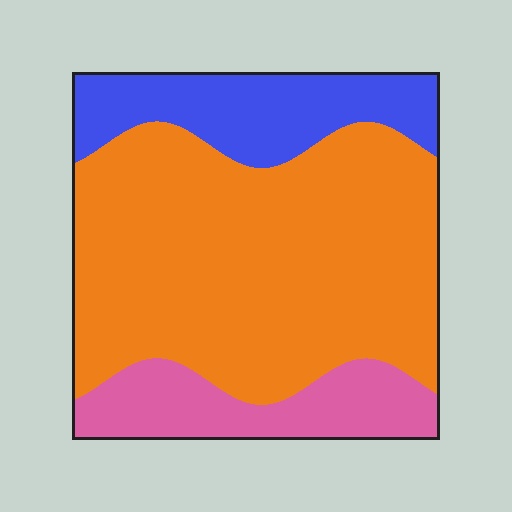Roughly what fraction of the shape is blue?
Blue takes up between a sixth and a third of the shape.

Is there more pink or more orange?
Orange.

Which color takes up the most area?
Orange, at roughly 65%.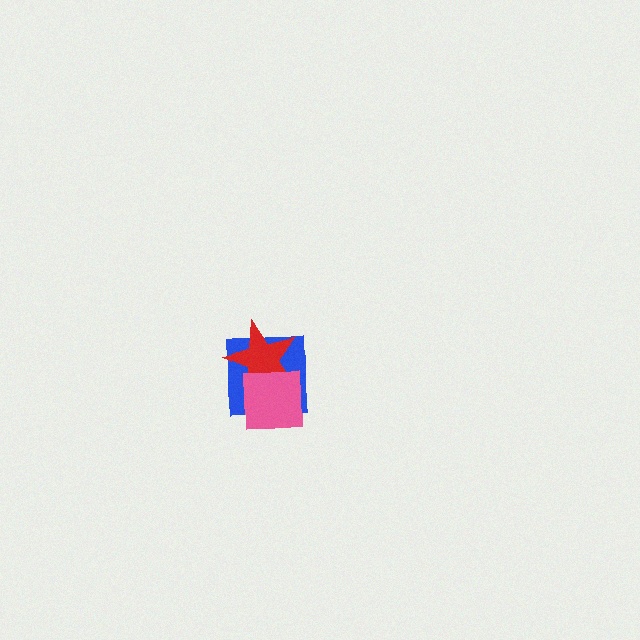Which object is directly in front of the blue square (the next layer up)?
The red star is directly in front of the blue square.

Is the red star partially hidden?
Yes, it is partially covered by another shape.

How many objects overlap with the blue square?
2 objects overlap with the blue square.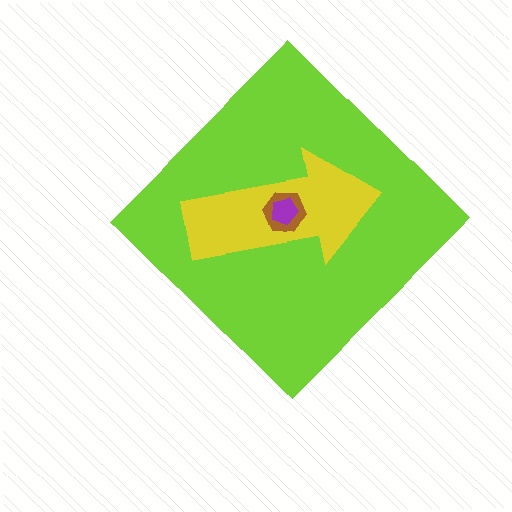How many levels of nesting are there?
4.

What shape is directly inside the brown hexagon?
The purple pentagon.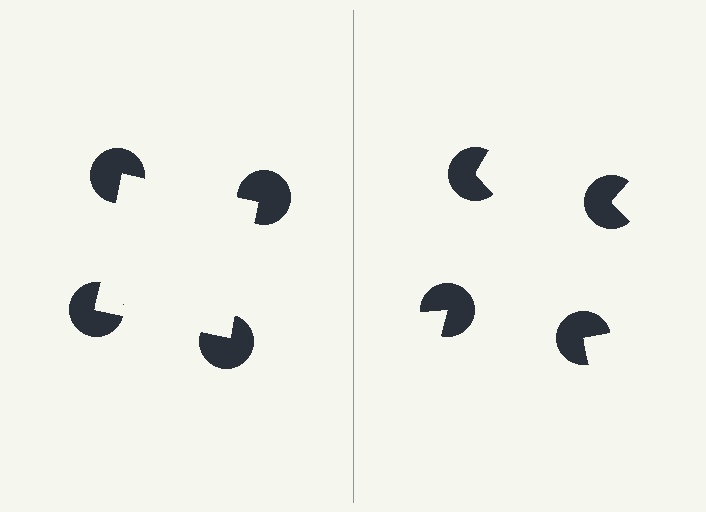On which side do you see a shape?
An illusory square appears on the left side. On the right side the wedge cuts are rotated, so no coherent shape forms.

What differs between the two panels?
The pac-man discs are positioned identically on both sides; only the wedge orientations differ. On the left they align to a square; on the right they are misaligned.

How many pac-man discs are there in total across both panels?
8 — 4 on each side.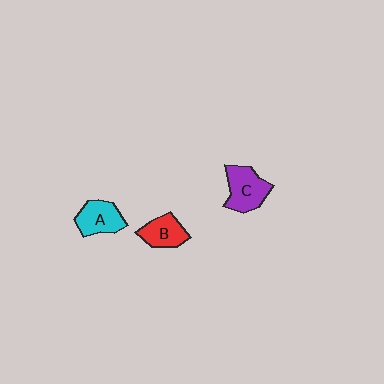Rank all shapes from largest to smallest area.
From largest to smallest: C (purple), A (cyan), B (red).